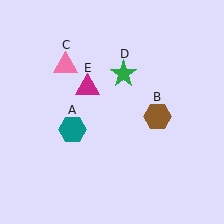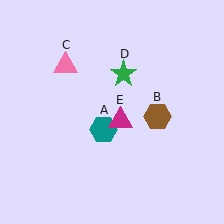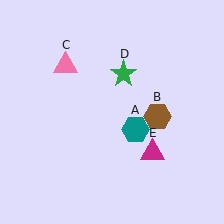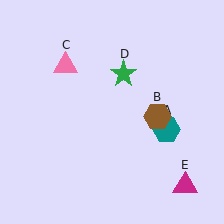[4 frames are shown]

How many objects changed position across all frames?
2 objects changed position: teal hexagon (object A), magenta triangle (object E).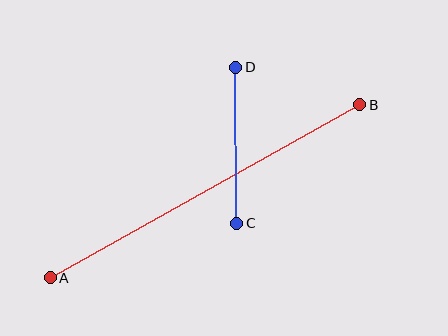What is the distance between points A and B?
The distance is approximately 355 pixels.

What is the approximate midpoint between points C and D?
The midpoint is at approximately (236, 145) pixels.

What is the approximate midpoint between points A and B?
The midpoint is at approximately (205, 191) pixels.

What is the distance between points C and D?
The distance is approximately 156 pixels.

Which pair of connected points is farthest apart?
Points A and B are farthest apart.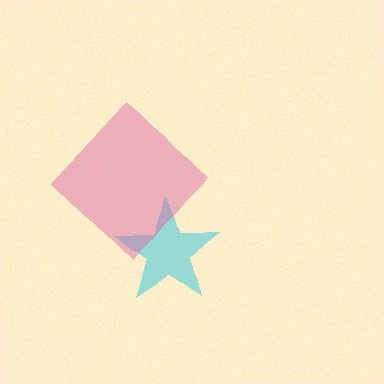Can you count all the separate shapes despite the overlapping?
Yes, there are 2 separate shapes.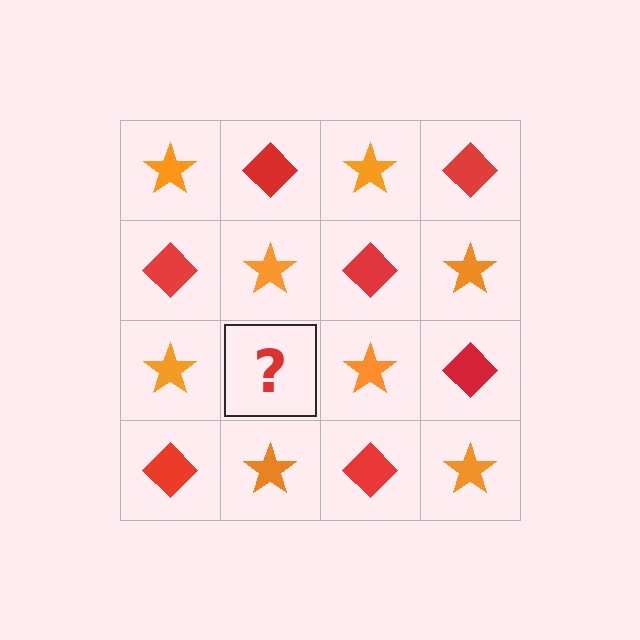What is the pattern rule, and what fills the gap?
The rule is that it alternates orange star and red diamond in a checkerboard pattern. The gap should be filled with a red diamond.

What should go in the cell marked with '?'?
The missing cell should contain a red diamond.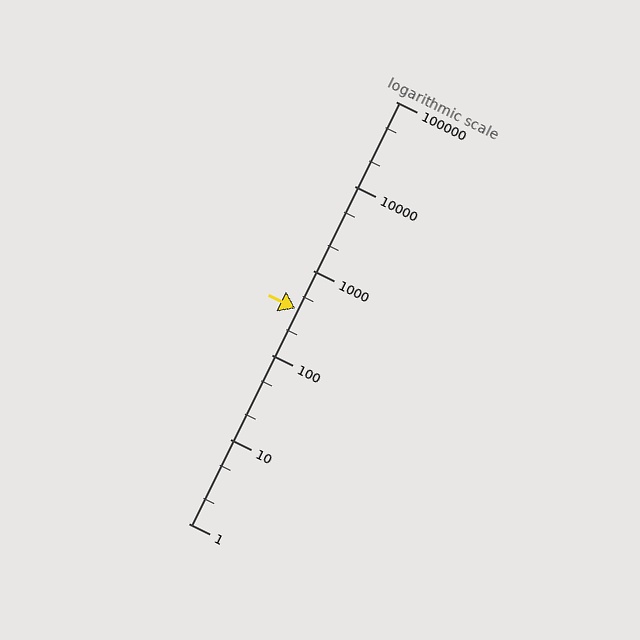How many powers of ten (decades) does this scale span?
The scale spans 5 decades, from 1 to 100000.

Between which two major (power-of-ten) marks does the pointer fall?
The pointer is between 100 and 1000.